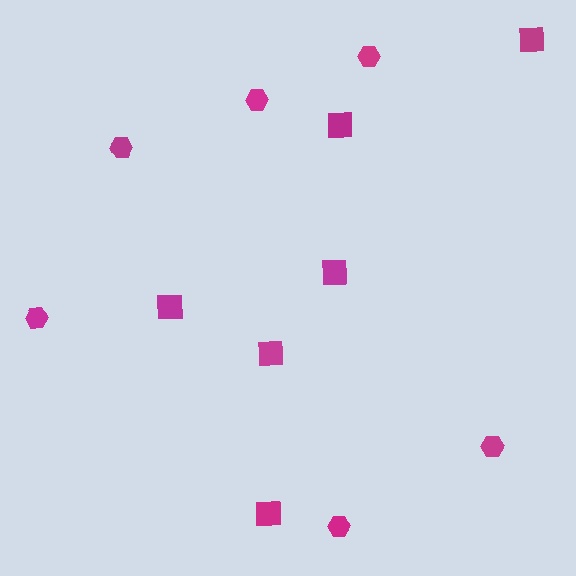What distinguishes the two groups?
There are 2 groups: one group of hexagons (6) and one group of squares (6).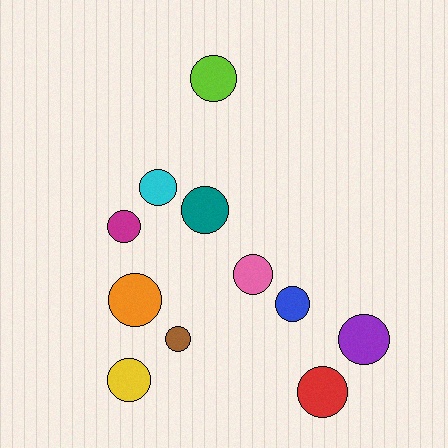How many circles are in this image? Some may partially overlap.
There are 11 circles.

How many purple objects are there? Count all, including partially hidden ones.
There is 1 purple object.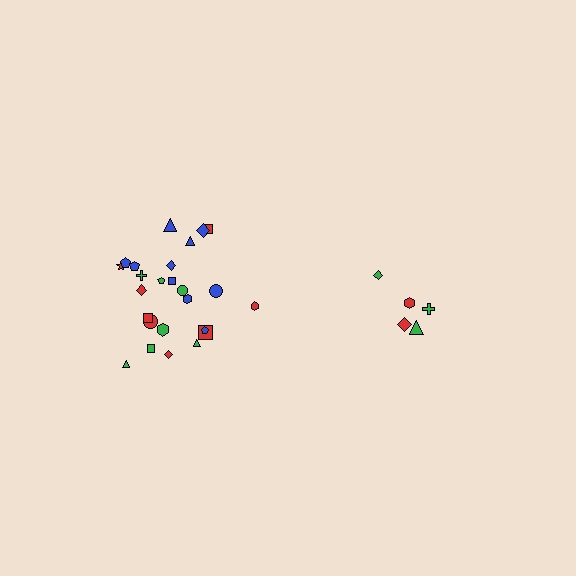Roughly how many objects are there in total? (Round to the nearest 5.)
Roughly 30 objects in total.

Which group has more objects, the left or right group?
The left group.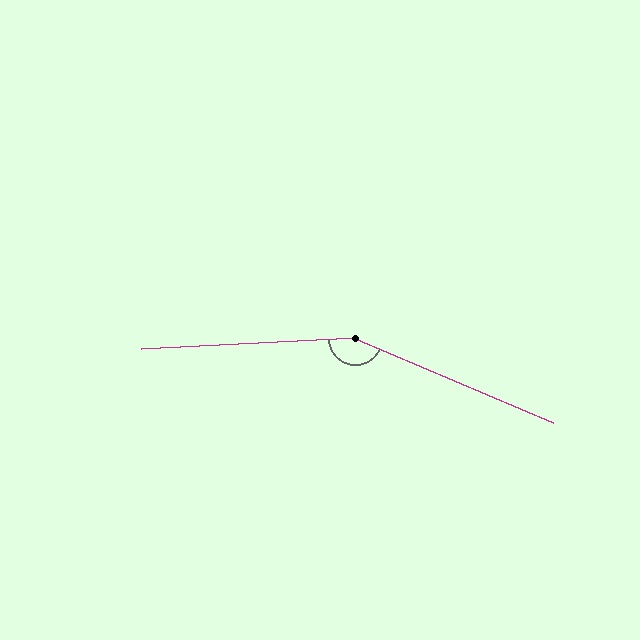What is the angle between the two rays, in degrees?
Approximately 154 degrees.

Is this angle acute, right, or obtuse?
It is obtuse.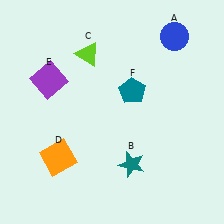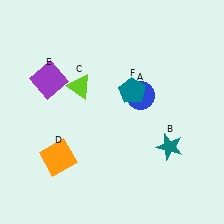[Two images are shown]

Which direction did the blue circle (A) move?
The blue circle (A) moved down.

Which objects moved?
The objects that moved are: the blue circle (A), the teal star (B), the lime triangle (C).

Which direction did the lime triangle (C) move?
The lime triangle (C) moved down.